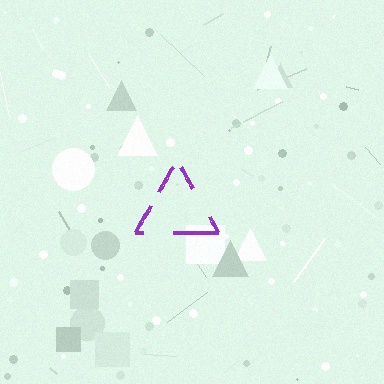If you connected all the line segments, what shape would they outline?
They would outline a triangle.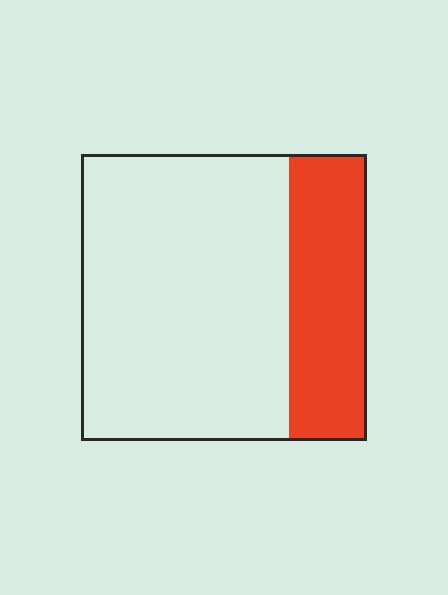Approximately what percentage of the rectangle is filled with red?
Approximately 25%.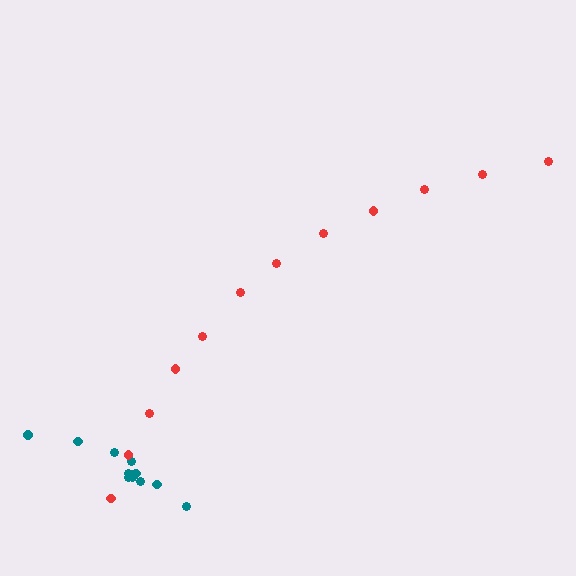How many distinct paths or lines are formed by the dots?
There are 2 distinct paths.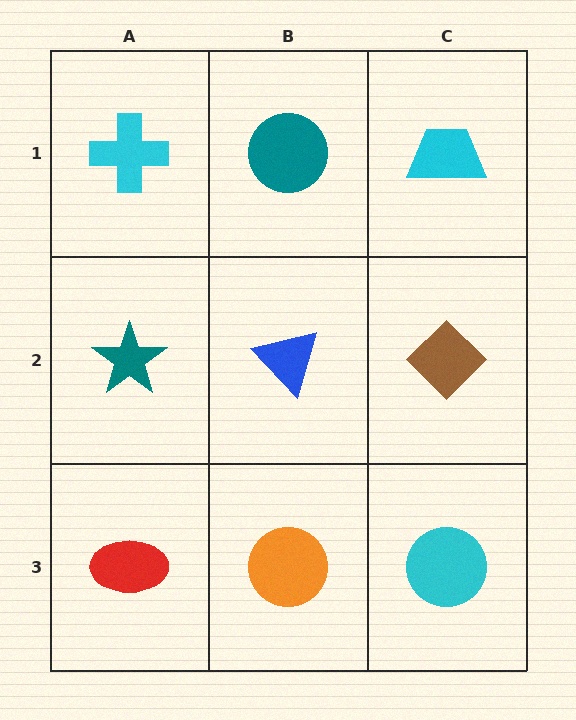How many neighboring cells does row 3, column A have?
2.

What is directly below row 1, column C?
A brown diamond.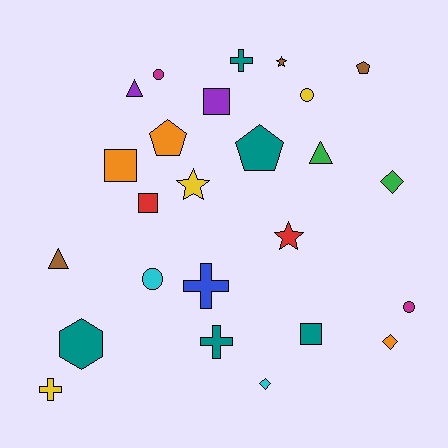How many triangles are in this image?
There are 3 triangles.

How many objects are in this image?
There are 25 objects.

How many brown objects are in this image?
There are 3 brown objects.